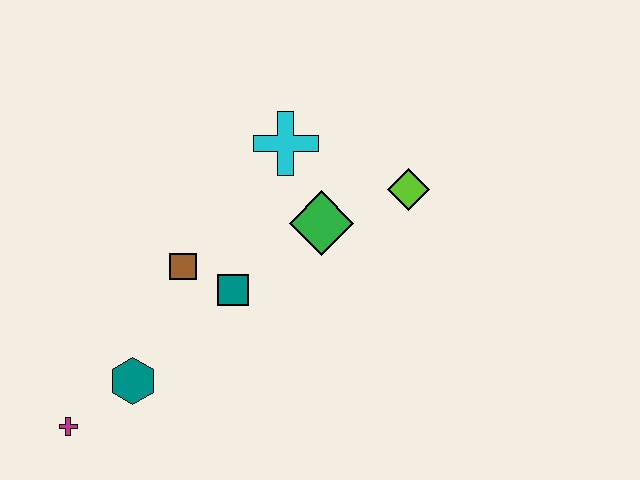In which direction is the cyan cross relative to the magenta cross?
The cyan cross is above the magenta cross.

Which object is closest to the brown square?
The teal square is closest to the brown square.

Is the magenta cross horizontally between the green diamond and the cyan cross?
No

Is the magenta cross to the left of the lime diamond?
Yes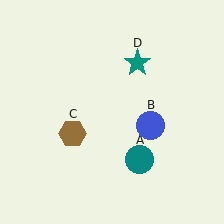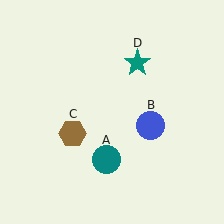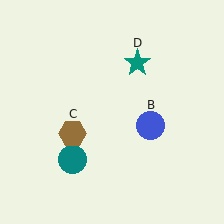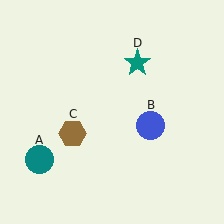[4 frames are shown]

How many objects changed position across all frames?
1 object changed position: teal circle (object A).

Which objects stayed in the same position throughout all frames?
Blue circle (object B) and brown hexagon (object C) and teal star (object D) remained stationary.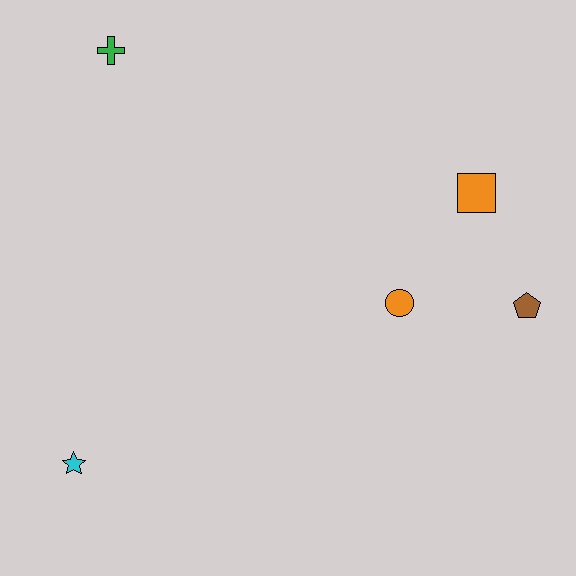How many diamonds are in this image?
There are no diamonds.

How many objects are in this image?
There are 5 objects.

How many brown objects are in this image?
There is 1 brown object.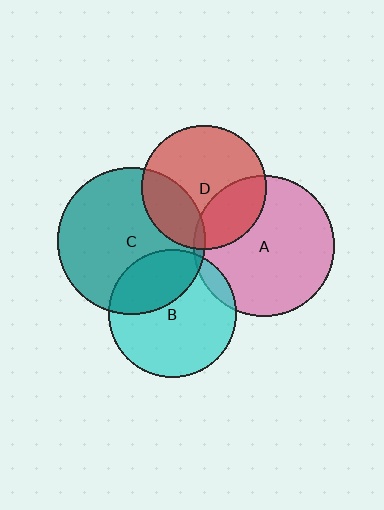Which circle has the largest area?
Circle C (teal).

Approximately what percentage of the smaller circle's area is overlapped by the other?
Approximately 10%.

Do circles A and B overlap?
Yes.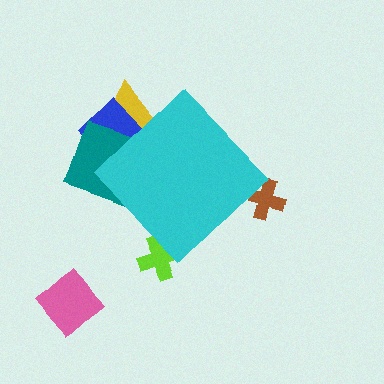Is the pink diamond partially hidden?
No, the pink diamond is fully visible.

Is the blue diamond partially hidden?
Yes, the blue diamond is partially hidden behind the cyan diamond.